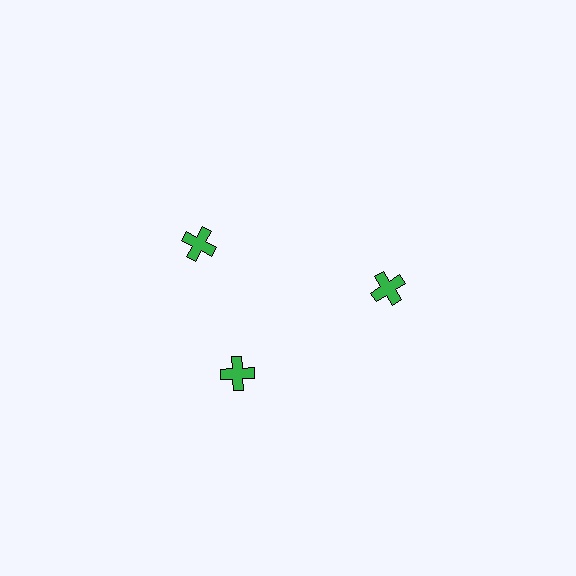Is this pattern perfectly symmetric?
No. The 3 green crosses are arranged in a ring, but one element near the 11 o'clock position is rotated out of alignment along the ring, breaking the 3-fold rotational symmetry.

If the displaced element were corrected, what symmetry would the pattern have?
It would have 3-fold rotational symmetry — the pattern would map onto itself every 120 degrees.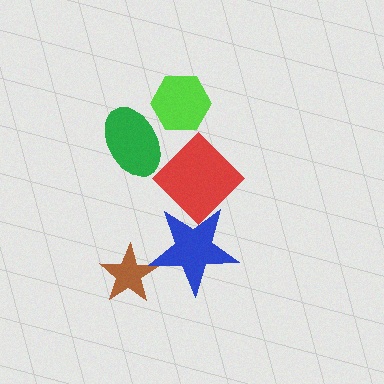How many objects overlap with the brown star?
1 object overlaps with the brown star.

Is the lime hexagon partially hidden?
No, no other shape covers it.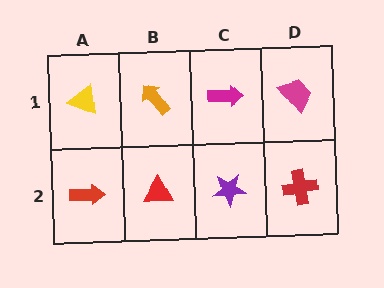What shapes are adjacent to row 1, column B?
A red triangle (row 2, column B), a yellow triangle (row 1, column A), a magenta arrow (row 1, column C).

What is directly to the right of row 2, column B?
A purple star.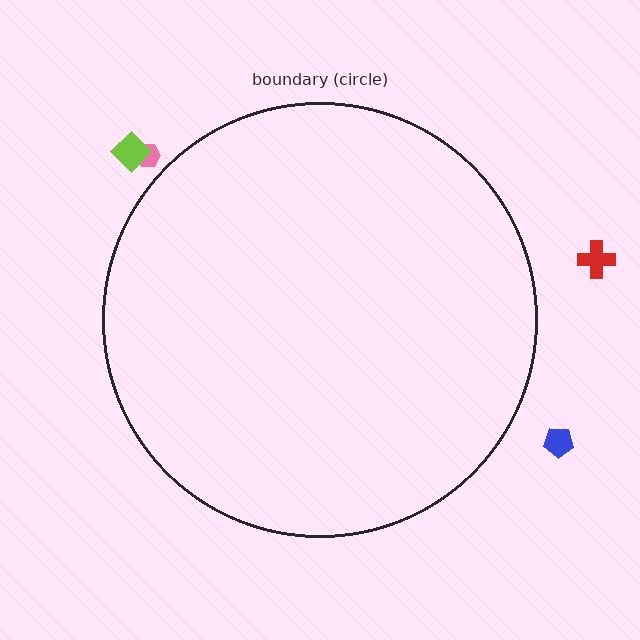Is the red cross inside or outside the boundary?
Outside.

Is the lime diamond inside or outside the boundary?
Outside.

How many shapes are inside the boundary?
0 inside, 4 outside.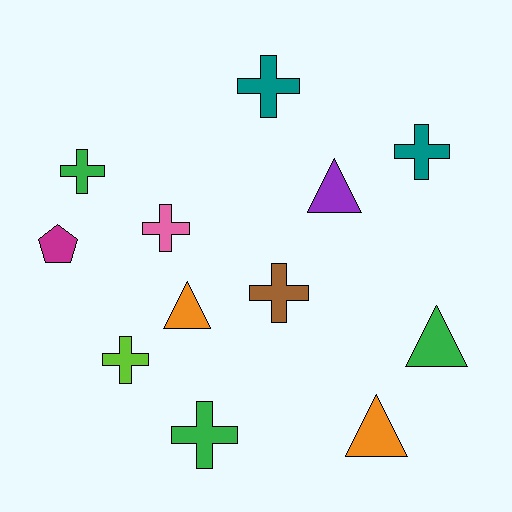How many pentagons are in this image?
There is 1 pentagon.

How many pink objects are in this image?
There is 1 pink object.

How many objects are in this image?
There are 12 objects.